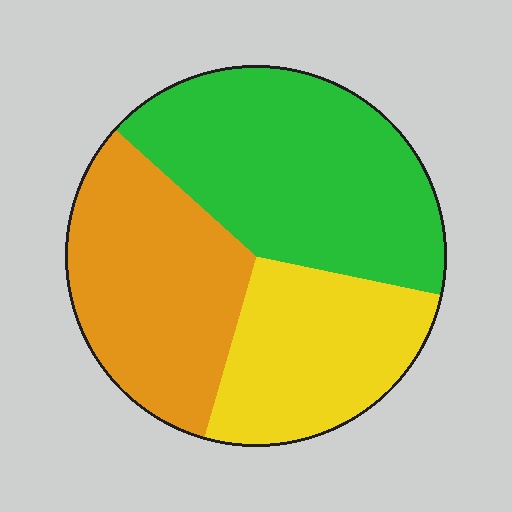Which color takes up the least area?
Yellow, at roughly 25%.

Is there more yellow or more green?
Green.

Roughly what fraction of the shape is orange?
Orange takes up between a quarter and a half of the shape.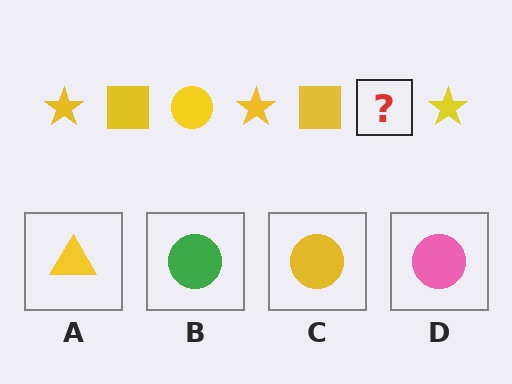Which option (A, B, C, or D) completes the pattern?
C.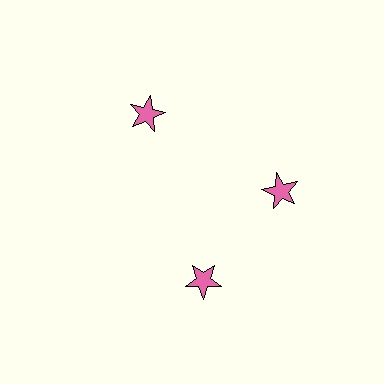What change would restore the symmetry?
The symmetry would be restored by rotating it back into even spacing with its neighbors so that all 3 stars sit at equal angles and equal distance from the center.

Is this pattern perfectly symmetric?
No. The 3 pink stars are arranged in a ring, but one element near the 7 o'clock position is rotated out of alignment along the ring, breaking the 3-fold rotational symmetry.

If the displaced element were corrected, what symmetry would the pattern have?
It would have 3-fold rotational symmetry — the pattern would map onto itself every 120 degrees.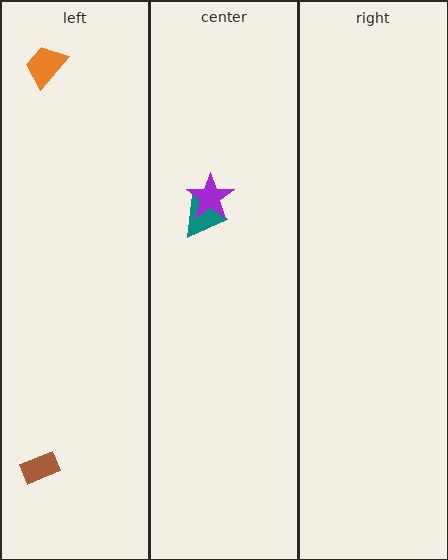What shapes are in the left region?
The orange trapezoid, the brown rectangle.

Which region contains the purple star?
The center region.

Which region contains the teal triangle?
The center region.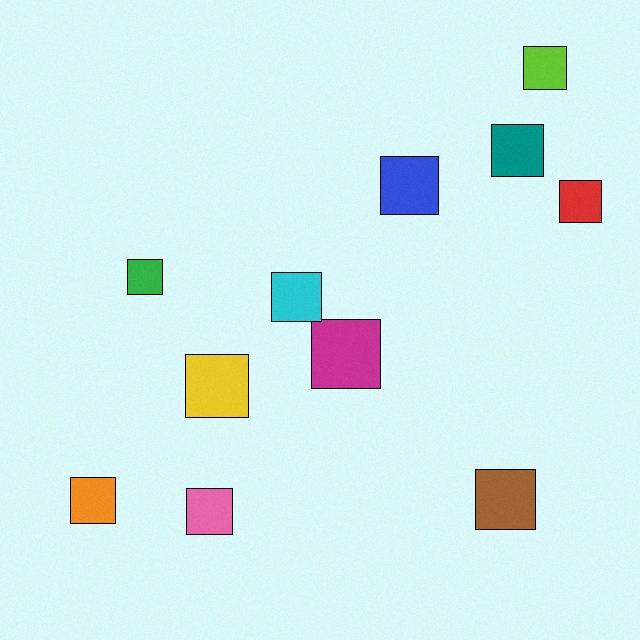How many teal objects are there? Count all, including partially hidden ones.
There is 1 teal object.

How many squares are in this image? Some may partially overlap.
There are 11 squares.